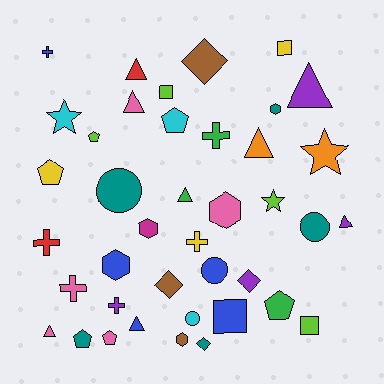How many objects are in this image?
There are 40 objects.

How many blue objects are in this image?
There are 5 blue objects.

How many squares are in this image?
There are 4 squares.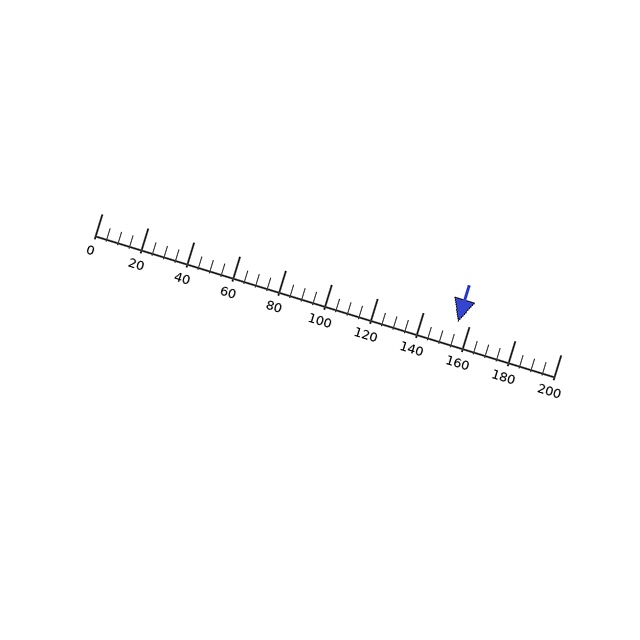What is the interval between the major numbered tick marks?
The major tick marks are spaced 20 units apart.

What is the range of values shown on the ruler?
The ruler shows values from 0 to 200.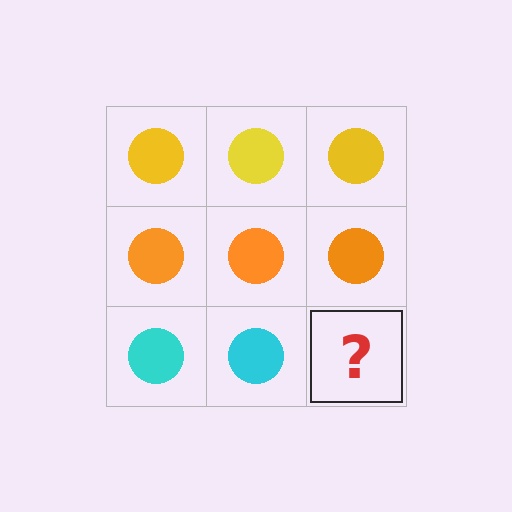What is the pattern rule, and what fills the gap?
The rule is that each row has a consistent color. The gap should be filled with a cyan circle.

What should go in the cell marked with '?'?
The missing cell should contain a cyan circle.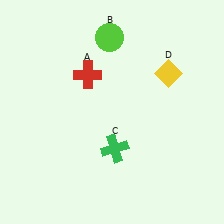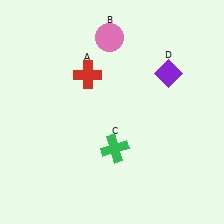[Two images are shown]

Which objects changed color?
B changed from lime to pink. D changed from yellow to purple.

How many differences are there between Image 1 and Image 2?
There are 2 differences between the two images.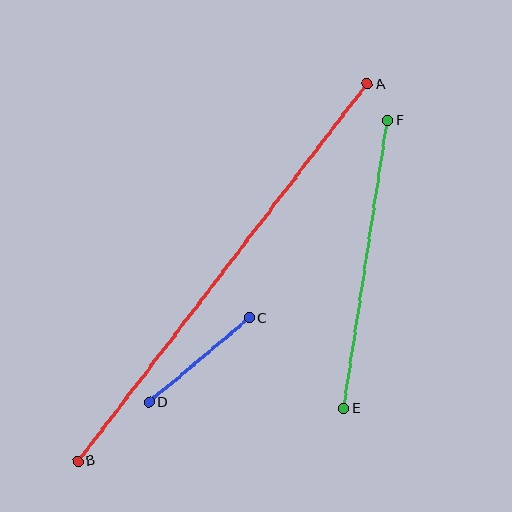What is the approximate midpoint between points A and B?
The midpoint is at approximately (222, 273) pixels.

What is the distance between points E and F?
The distance is approximately 291 pixels.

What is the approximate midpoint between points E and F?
The midpoint is at approximately (366, 265) pixels.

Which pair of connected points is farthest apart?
Points A and B are farthest apart.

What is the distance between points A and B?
The distance is approximately 475 pixels.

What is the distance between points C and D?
The distance is approximately 131 pixels.